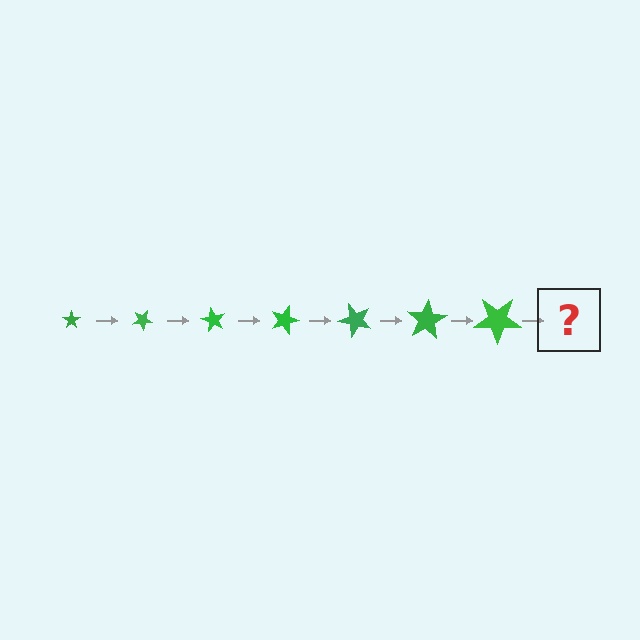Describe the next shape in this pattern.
It should be a star, larger than the previous one and rotated 210 degrees from the start.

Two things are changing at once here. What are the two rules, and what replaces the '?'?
The two rules are that the star grows larger each step and it rotates 30 degrees each step. The '?' should be a star, larger than the previous one and rotated 210 degrees from the start.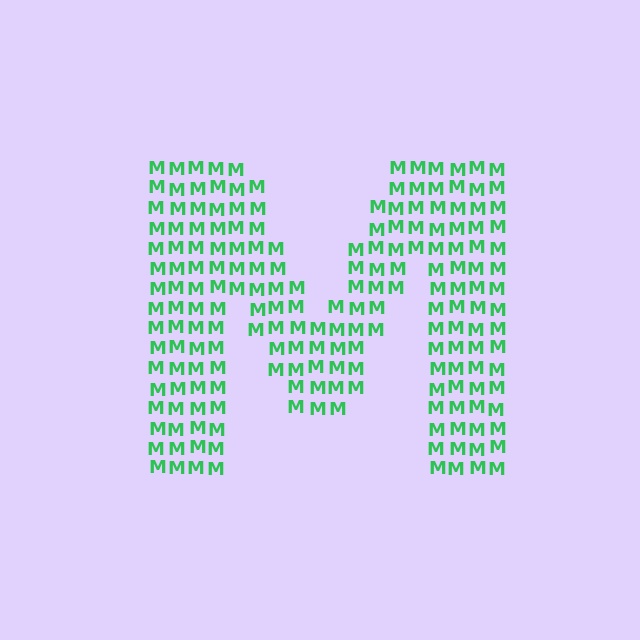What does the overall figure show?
The overall figure shows the letter M.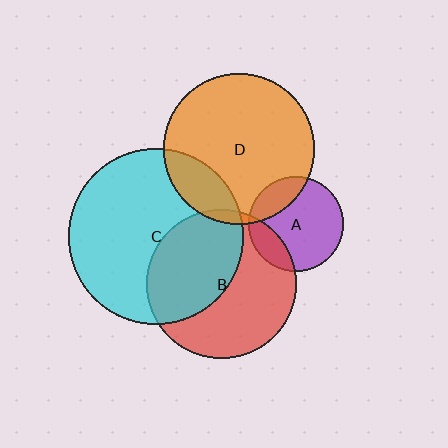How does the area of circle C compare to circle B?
Approximately 1.4 times.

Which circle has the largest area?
Circle C (cyan).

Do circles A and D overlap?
Yes.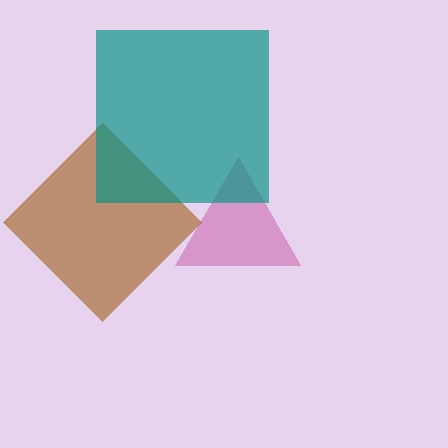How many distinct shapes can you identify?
There are 3 distinct shapes: a brown diamond, a magenta triangle, a teal square.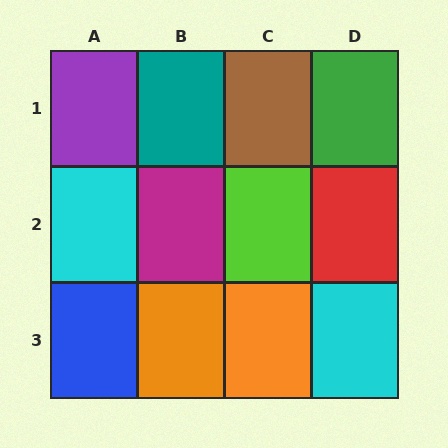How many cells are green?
1 cell is green.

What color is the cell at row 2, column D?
Red.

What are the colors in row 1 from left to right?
Purple, teal, brown, green.